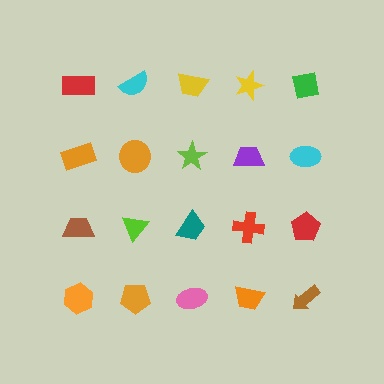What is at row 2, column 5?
A cyan ellipse.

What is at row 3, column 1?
A brown trapezoid.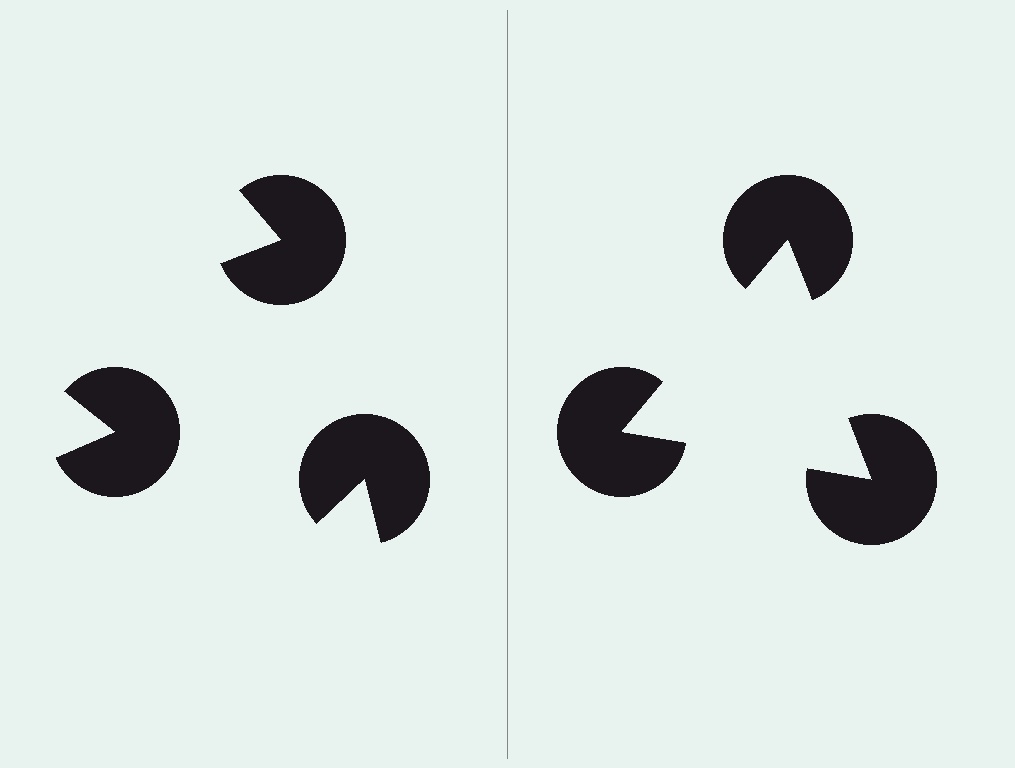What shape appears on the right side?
An illusory triangle.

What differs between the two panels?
The pac-man discs are positioned identically on both sides; only the wedge orientations differ. On the right they align to a triangle; on the left they are misaligned.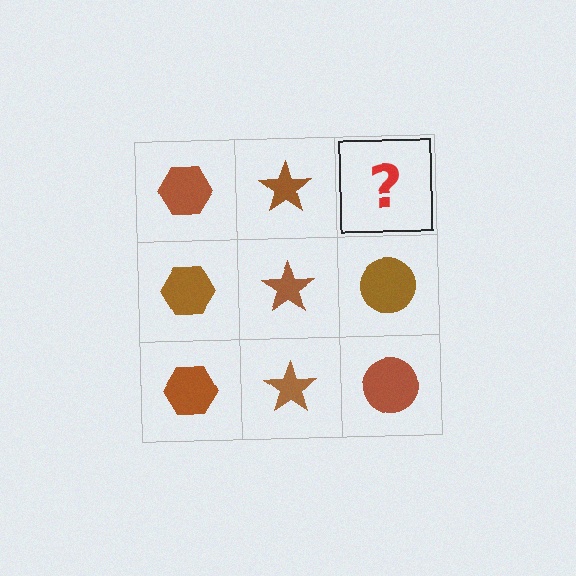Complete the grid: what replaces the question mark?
The question mark should be replaced with a brown circle.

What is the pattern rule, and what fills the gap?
The rule is that each column has a consistent shape. The gap should be filled with a brown circle.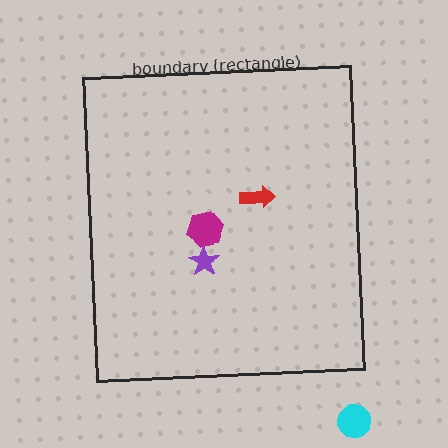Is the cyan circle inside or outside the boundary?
Outside.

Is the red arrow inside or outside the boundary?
Inside.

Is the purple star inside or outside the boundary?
Inside.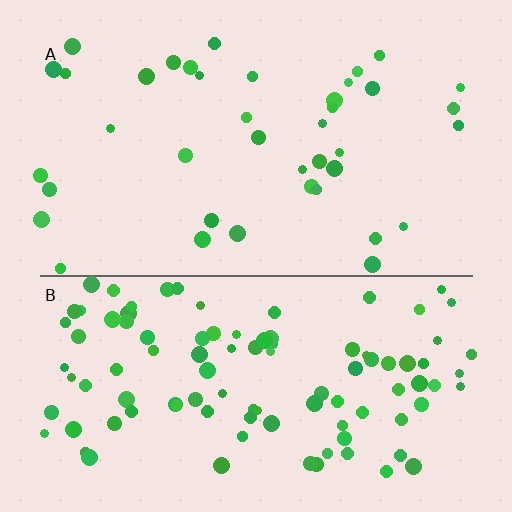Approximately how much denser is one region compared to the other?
Approximately 2.5× — region B over region A.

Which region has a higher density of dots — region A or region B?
B (the bottom).